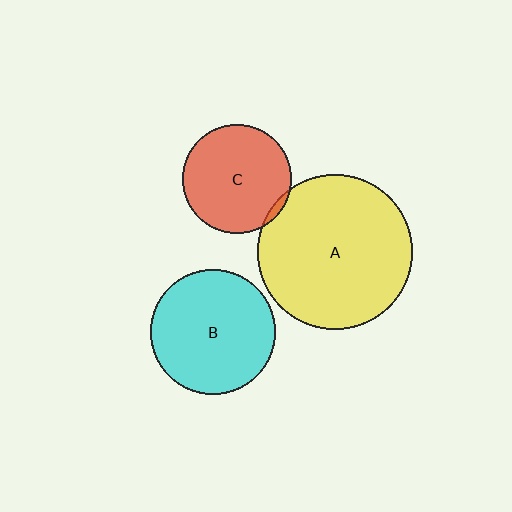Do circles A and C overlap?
Yes.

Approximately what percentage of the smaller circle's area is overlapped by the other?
Approximately 5%.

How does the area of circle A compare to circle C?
Approximately 2.0 times.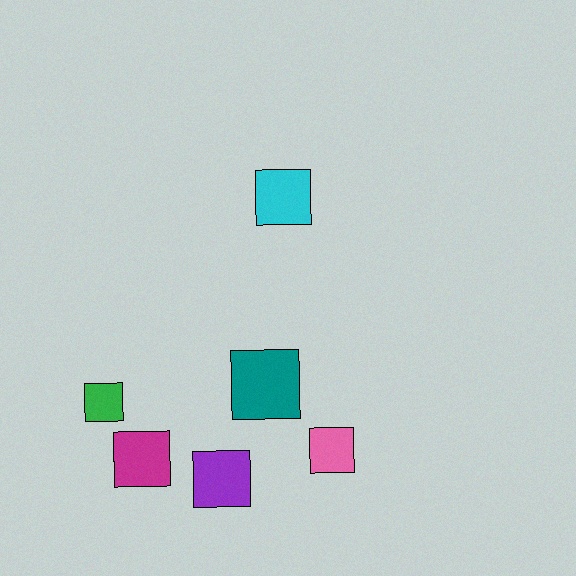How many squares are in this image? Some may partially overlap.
There are 6 squares.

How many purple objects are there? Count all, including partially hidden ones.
There is 1 purple object.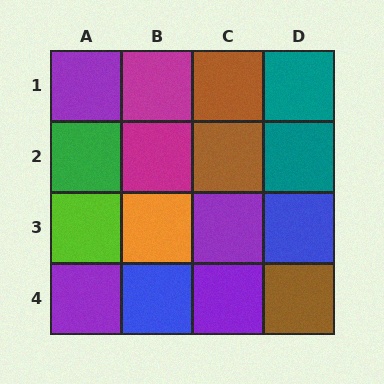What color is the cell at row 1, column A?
Purple.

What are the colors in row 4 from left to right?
Purple, blue, purple, brown.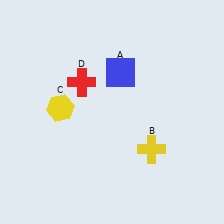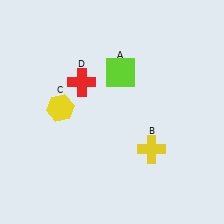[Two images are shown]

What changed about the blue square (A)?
In Image 1, A is blue. In Image 2, it changed to lime.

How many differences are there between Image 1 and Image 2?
There is 1 difference between the two images.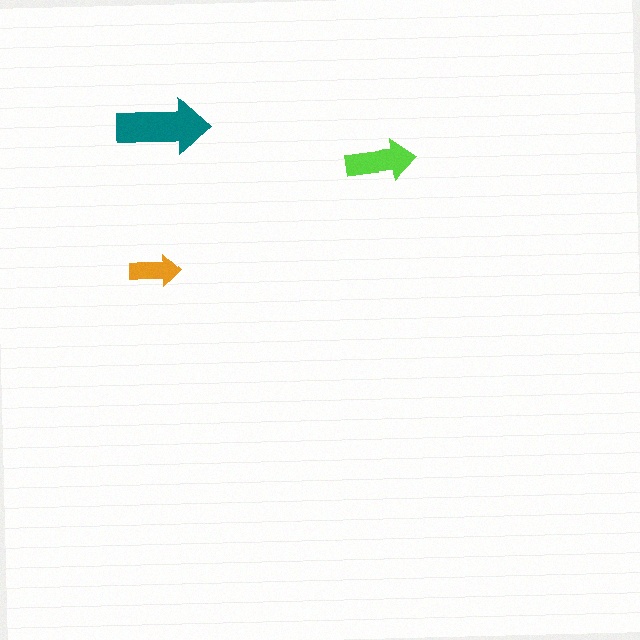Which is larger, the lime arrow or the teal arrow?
The teal one.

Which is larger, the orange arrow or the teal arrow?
The teal one.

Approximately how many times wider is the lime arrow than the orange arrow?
About 1.5 times wider.